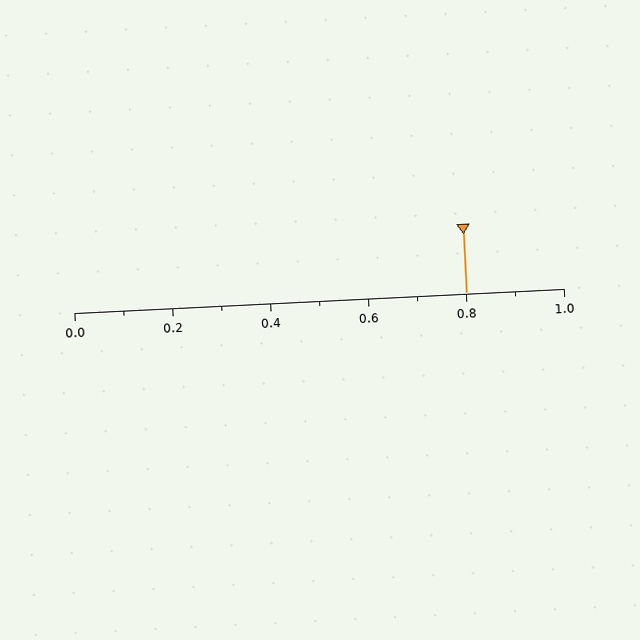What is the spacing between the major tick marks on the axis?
The major ticks are spaced 0.2 apart.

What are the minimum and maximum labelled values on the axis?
The axis runs from 0.0 to 1.0.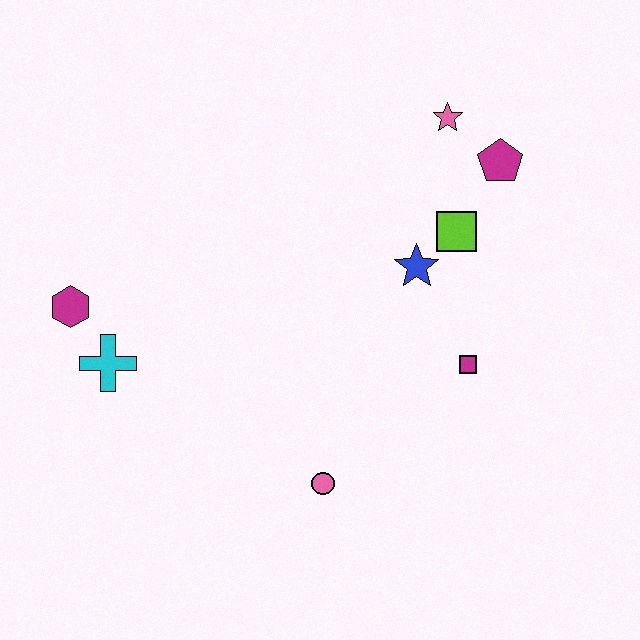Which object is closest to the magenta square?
The blue star is closest to the magenta square.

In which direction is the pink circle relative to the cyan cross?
The pink circle is to the right of the cyan cross.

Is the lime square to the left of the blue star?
No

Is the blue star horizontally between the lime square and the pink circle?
Yes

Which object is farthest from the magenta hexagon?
The magenta pentagon is farthest from the magenta hexagon.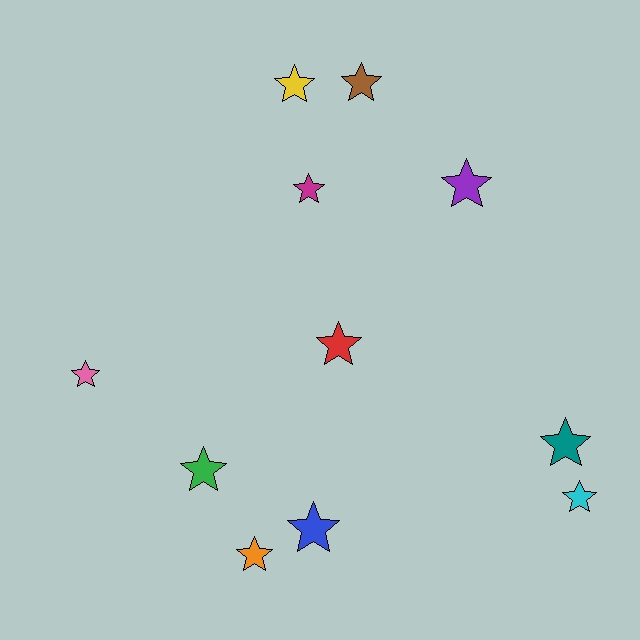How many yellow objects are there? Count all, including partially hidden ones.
There is 1 yellow object.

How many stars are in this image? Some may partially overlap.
There are 11 stars.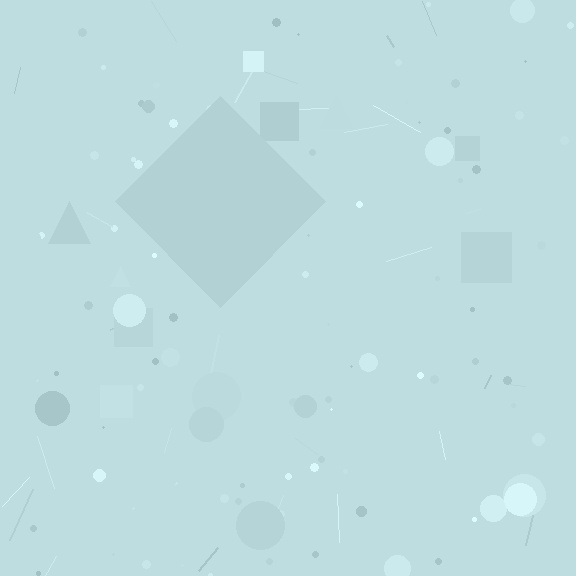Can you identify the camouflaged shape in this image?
The camouflaged shape is a diamond.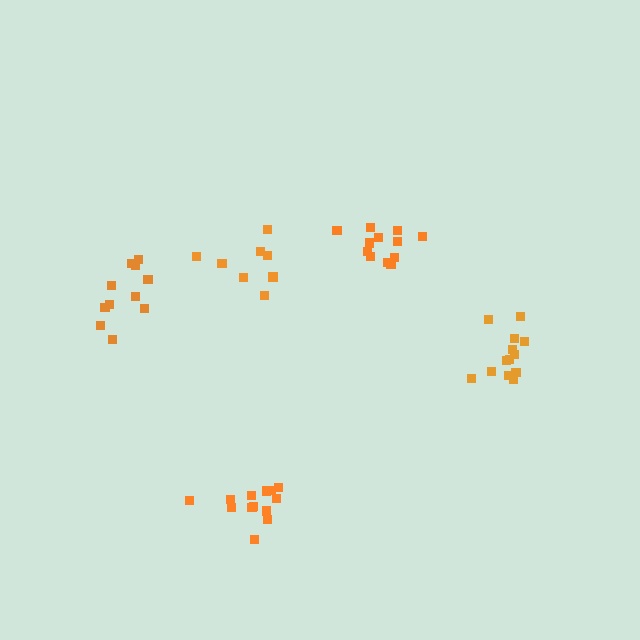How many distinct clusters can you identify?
There are 5 distinct clusters.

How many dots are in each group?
Group 1: 13 dots, Group 2: 11 dots, Group 3: 13 dots, Group 4: 8 dots, Group 5: 12 dots (57 total).